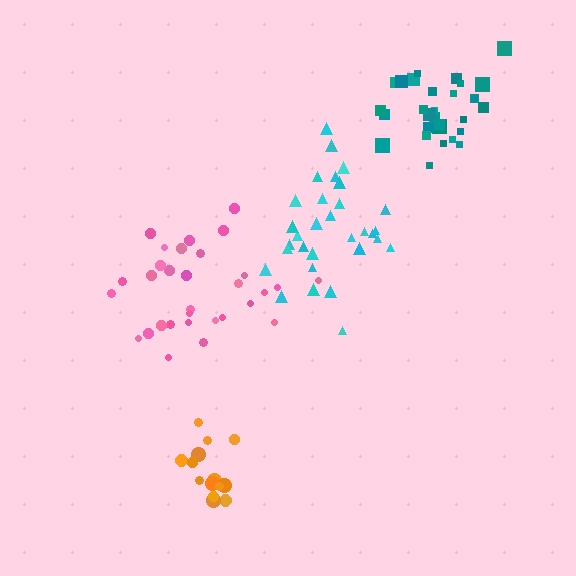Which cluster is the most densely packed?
Cyan.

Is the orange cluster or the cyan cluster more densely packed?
Cyan.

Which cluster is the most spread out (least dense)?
Pink.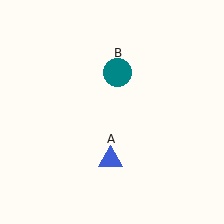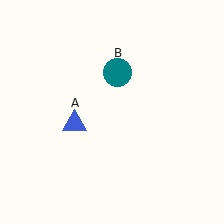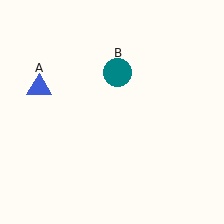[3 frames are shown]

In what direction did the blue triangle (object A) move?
The blue triangle (object A) moved up and to the left.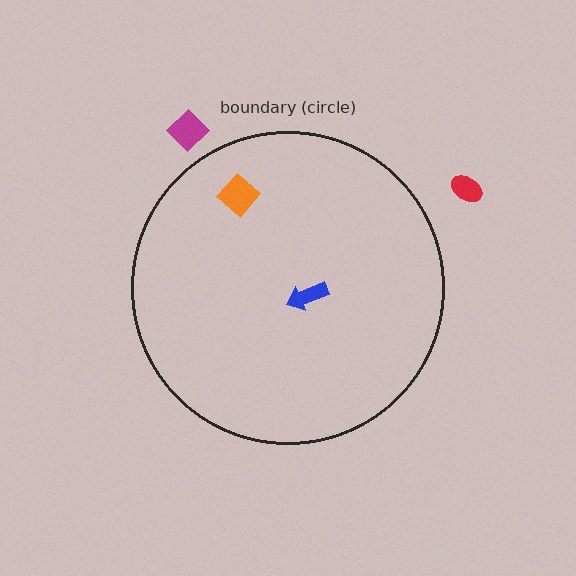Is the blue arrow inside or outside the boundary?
Inside.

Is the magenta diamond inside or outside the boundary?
Outside.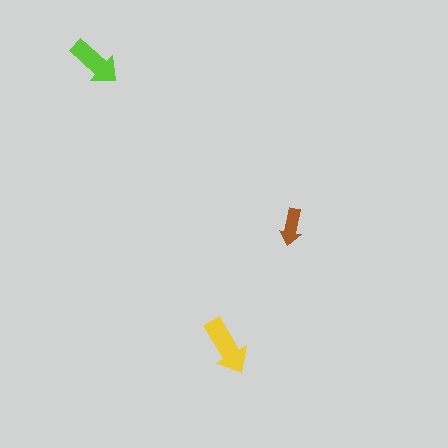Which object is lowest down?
The yellow arrow is bottommost.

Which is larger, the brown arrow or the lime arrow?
The lime one.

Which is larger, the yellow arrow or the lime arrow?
The yellow one.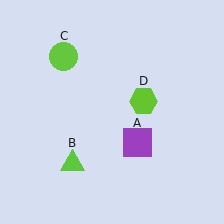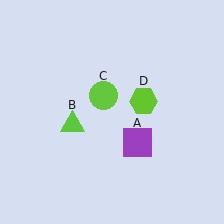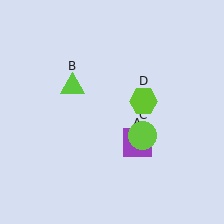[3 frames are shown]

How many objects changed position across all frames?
2 objects changed position: lime triangle (object B), lime circle (object C).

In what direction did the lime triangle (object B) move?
The lime triangle (object B) moved up.